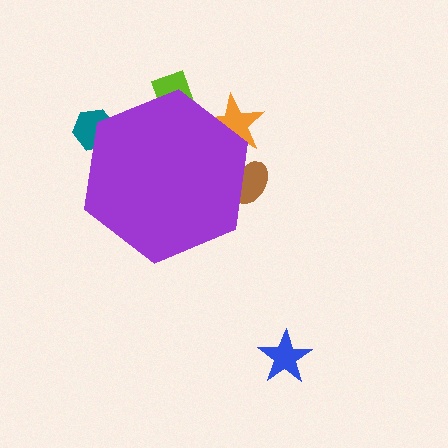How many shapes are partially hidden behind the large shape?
4 shapes are partially hidden.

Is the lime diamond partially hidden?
Yes, the lime diamond is partially hidden behind the purple hexagon.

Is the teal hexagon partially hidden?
Yes, the teal hexagon is partially hidden behind the purple hexagon.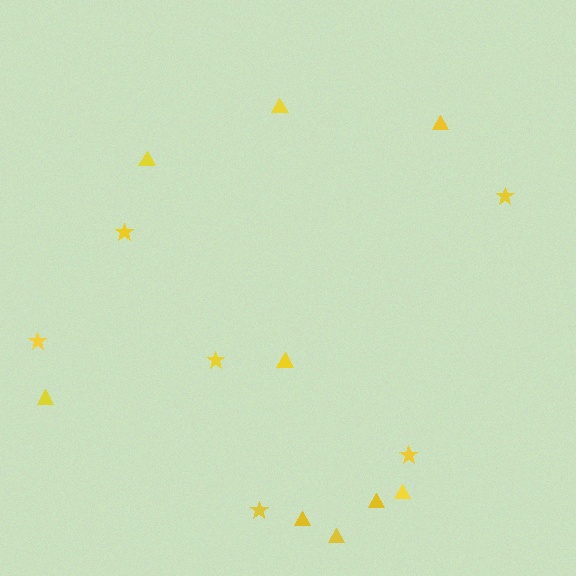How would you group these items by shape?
There are 2 groups: one group of triangles (9) and one group of stars (6).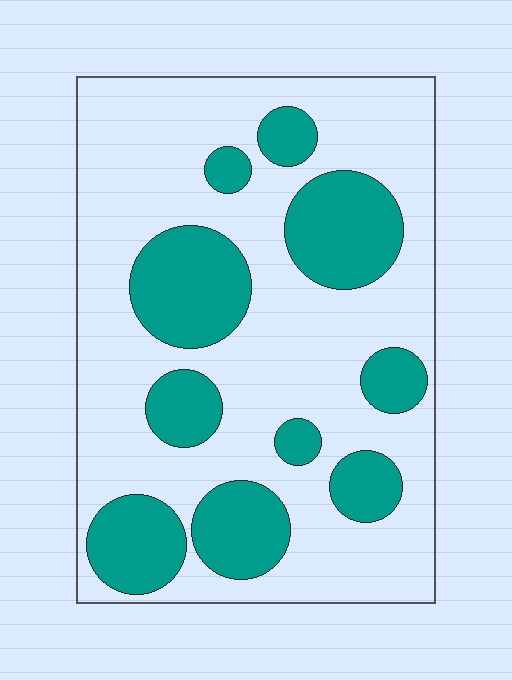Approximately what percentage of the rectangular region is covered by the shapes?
Approximately 30%.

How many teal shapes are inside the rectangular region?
10.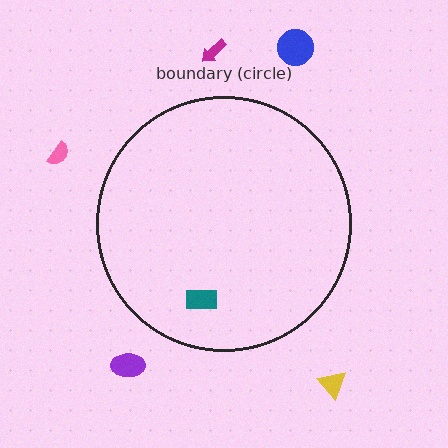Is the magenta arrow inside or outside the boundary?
Outside.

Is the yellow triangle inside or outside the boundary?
Outside.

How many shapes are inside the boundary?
1 inside, 5 outside.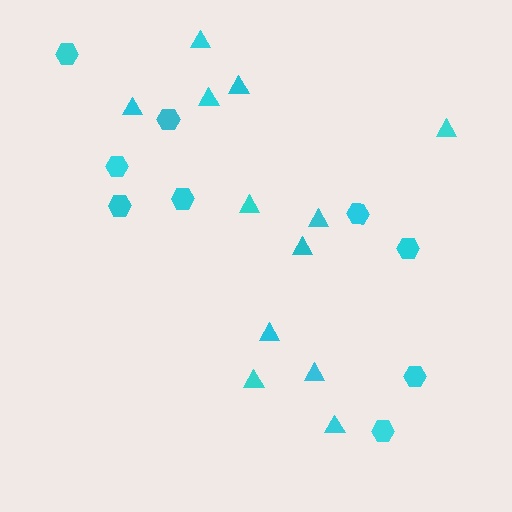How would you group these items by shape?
There are 2 groups: one group of triangles (12) and one group of hexagons (9).